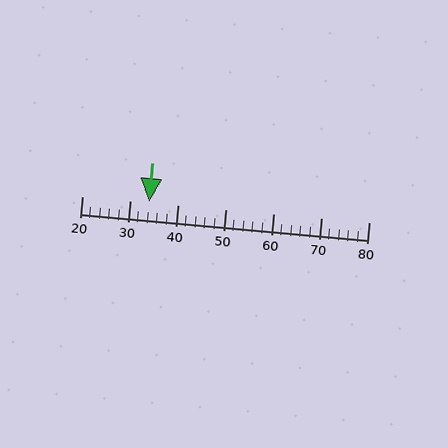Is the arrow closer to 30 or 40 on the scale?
The arrow is closer to 30.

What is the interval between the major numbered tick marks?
The major tick marks are spaced 10 units apart.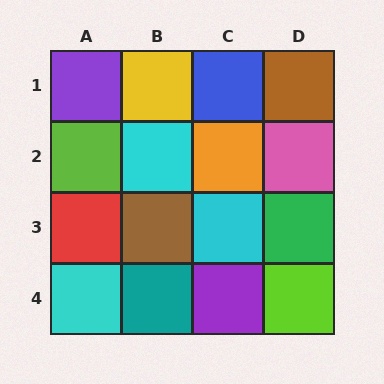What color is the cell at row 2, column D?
Pink.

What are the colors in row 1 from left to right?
Purple, yellow, blue, brown.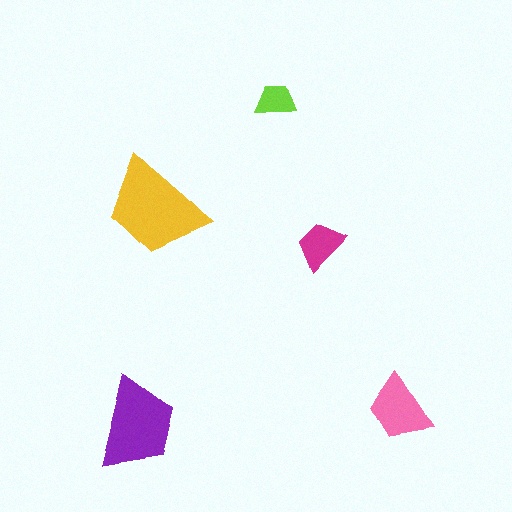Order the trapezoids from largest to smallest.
the yellow one, the purple one, the pink one, the magenta one, the lime one.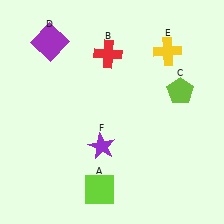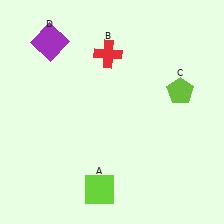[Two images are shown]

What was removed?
The yellow cross (E), the purple star (F) were removed in Image 2.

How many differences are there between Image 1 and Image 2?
There are 2 differences between the two images.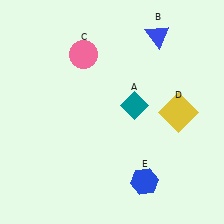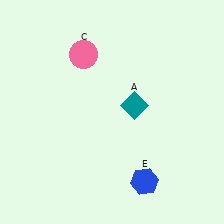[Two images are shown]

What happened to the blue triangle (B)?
The blue triangle (B) was removed in Image 2. It was in the top-right area of Image 1.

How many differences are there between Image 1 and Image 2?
There are 2 differences between the two images.